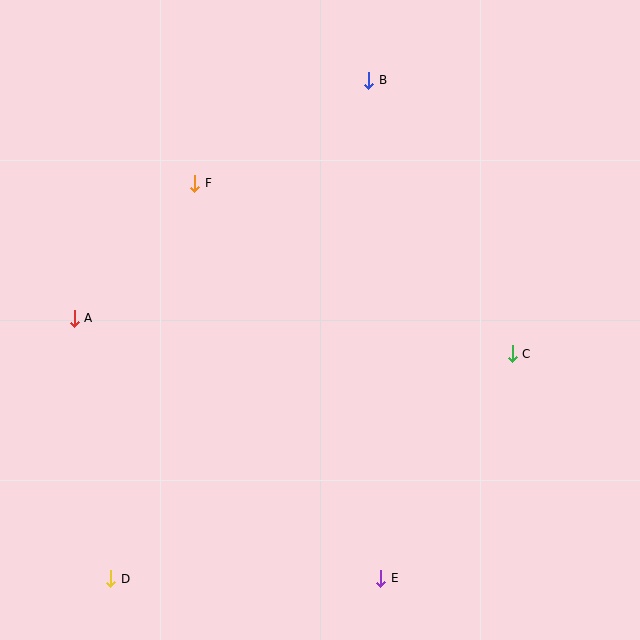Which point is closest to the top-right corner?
Point B is closest to the top-right corner.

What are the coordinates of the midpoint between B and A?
The midpoint between B and A is at (222, 199).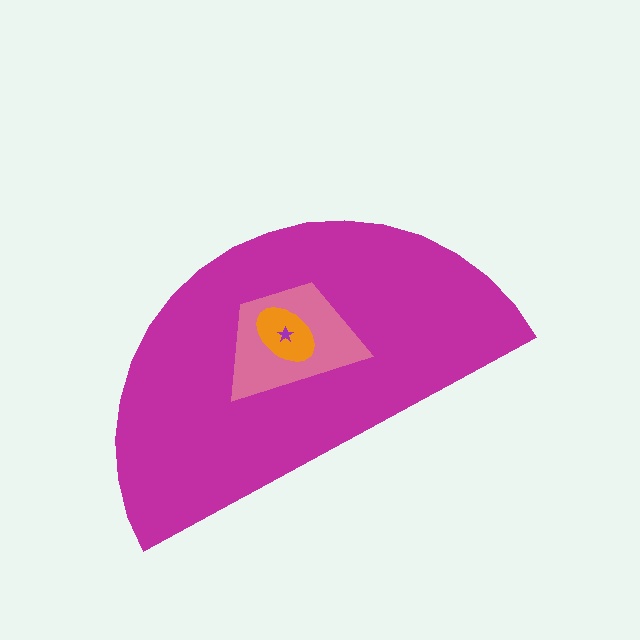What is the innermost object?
The purple star.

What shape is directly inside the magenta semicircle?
The pink trapezoid.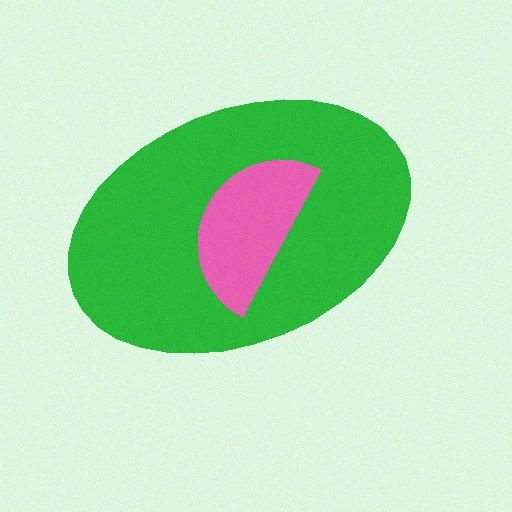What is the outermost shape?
The green ellipse.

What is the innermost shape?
The pink semicircle.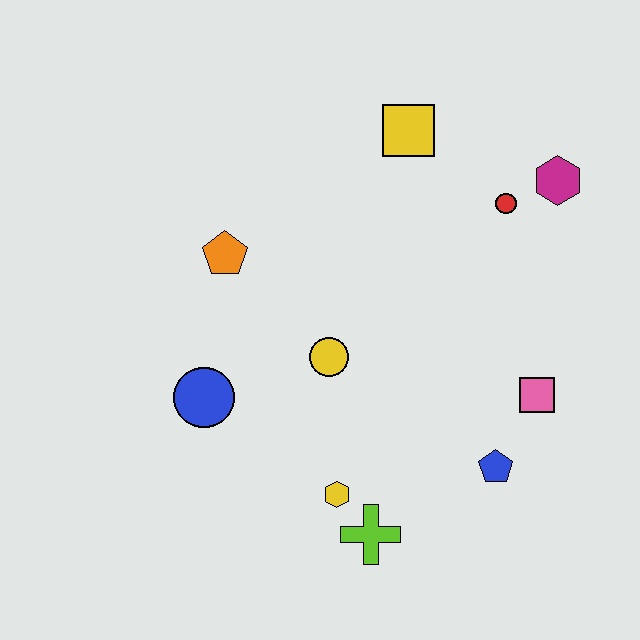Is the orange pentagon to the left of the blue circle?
No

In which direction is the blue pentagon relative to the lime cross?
The blue pentagon is to the right of the lime cross.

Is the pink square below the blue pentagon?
No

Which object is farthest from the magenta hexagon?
The blue circle is farthest from the magenta hexagon.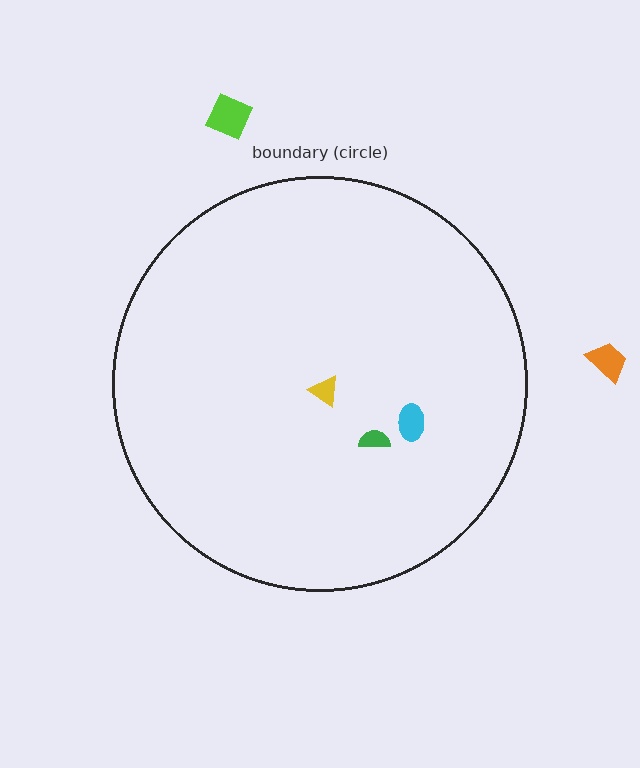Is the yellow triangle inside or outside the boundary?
Inside.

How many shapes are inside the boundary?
3 inside, 2 outside.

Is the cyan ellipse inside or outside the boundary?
Inside.